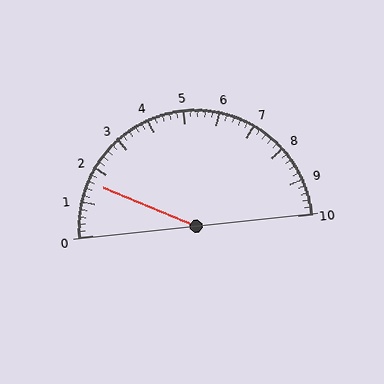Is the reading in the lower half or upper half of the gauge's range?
The reading is in the lower half of the range (0 to 10).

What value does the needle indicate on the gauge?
The needle indicates approximately 1.6.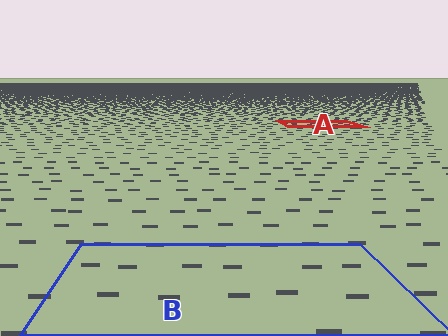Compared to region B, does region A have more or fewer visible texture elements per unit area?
Region A has more texture elements per unit area — they are packed more densely because it is farther away.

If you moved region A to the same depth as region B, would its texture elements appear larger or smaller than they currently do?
They would appear larger. At a closer depth, the same texture elements are projected at a bigger on-screen size.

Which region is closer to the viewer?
Region B is closer. The texture elements there are larger and more spread out.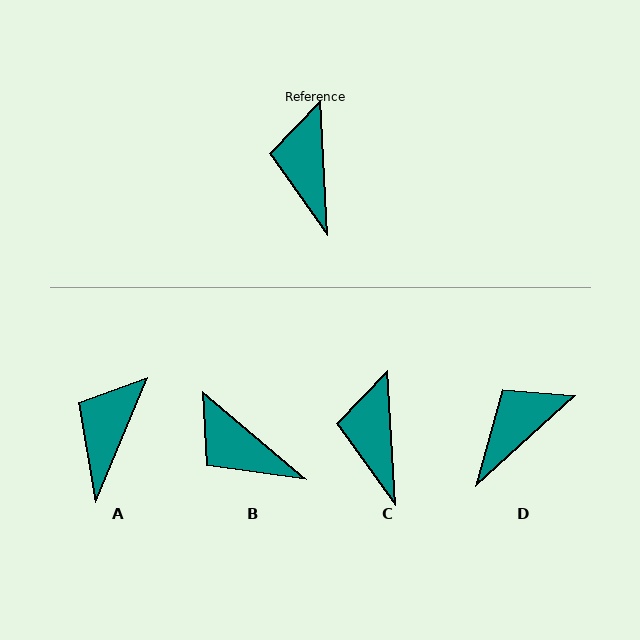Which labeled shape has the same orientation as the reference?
C.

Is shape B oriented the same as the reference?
No, it is off by about 47 degrees.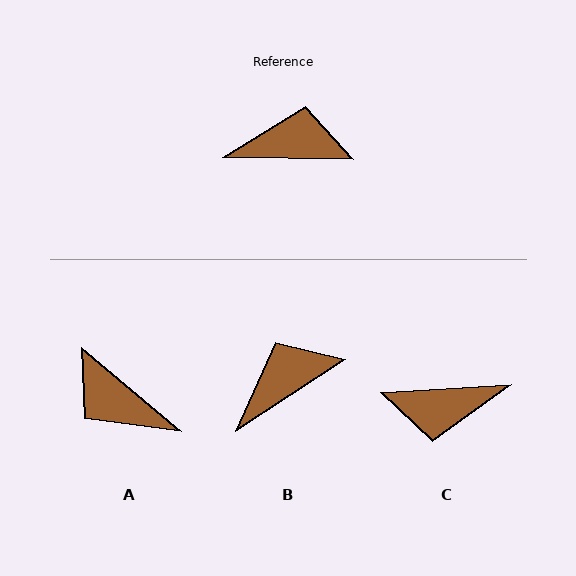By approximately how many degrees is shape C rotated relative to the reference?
Approximately 176 degrees clockwise.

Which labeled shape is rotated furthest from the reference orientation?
C, about 176 degrees away.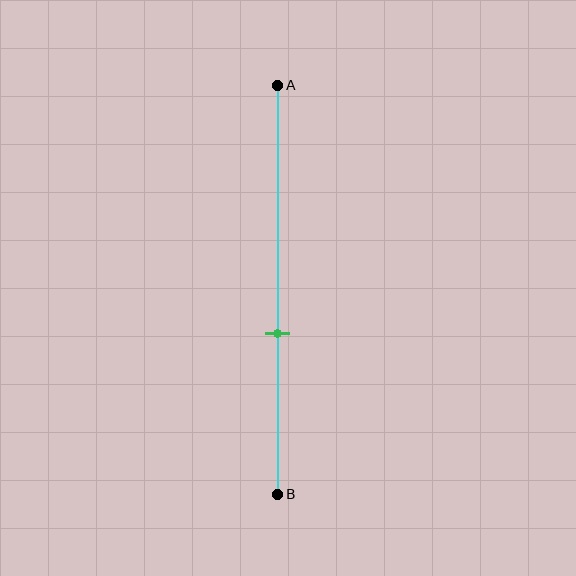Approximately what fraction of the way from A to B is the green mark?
The green mark is approximately 60% of the way from A to B.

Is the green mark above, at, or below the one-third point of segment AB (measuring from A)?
The green mark is below the one-third point of segment AB.